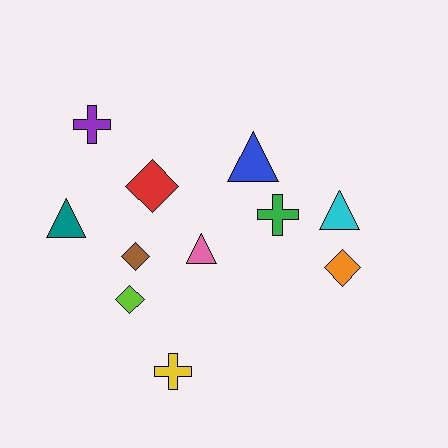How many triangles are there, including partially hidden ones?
There are 4 triangles.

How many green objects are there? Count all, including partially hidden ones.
There is 1 green object.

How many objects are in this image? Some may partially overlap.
There are 11 objects.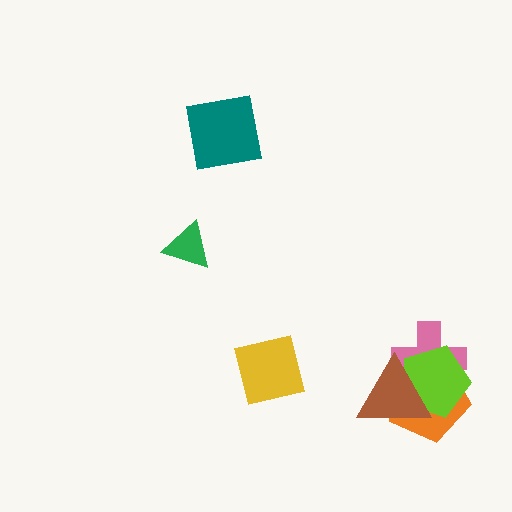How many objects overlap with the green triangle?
0 objects overlap with the green triangle.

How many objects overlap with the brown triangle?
3 objects overlap with the brown triangle.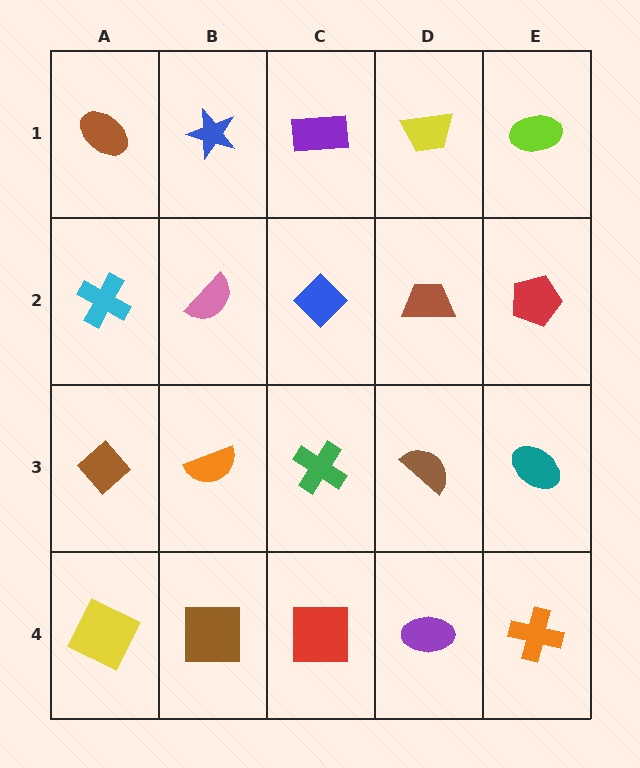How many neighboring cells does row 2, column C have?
4.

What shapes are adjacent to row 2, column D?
A yellow trapezoid (row 1, column D), a brown semicircle (row 3, column D), a blue diamond (row 2, column C), a red pentagon (row 2, column E).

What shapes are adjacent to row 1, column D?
A brown trapezoid (row 2, column D), a purple rectangle (row 1, column C), a lime ellipse (row 1, column E).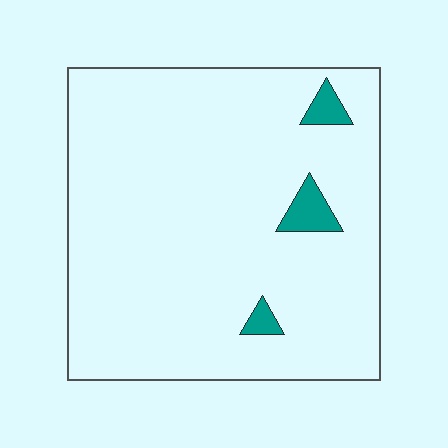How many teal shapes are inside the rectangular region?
3.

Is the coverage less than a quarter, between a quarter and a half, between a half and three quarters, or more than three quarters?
Less than a quarter.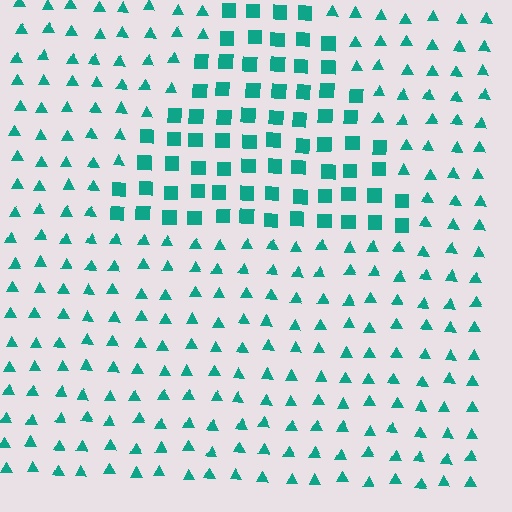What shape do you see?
I see a triangle.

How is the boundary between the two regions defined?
The boundary is defined by a change in element shape: squares inside vs. triangles outside. All elements share the same color and spacing.